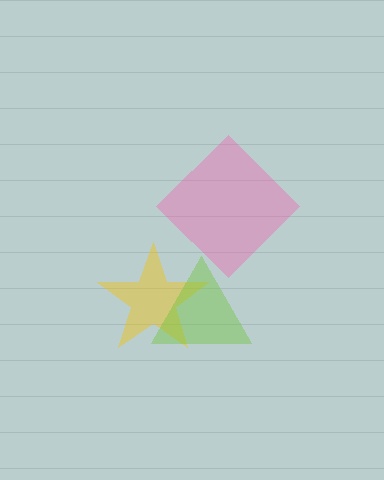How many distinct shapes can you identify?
There are 3 distinct shapes: a yellow star, a lime triangle, a pink diamond.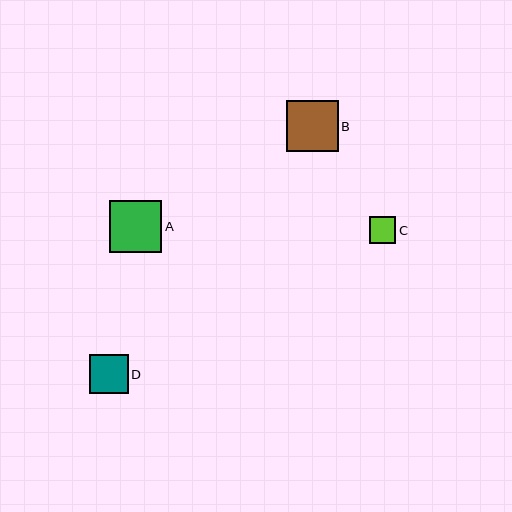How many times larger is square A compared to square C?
Square A is approximately 2.0 times the size of square C.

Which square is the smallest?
Square C is the smallest with a size of approximately 27 pixels.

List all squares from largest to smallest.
From largest to smallest: A, B, D, C.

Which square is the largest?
Square A is the largest with a size of approximately 52 pixels.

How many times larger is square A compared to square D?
Square A is approximately 1.4 times the size of square D.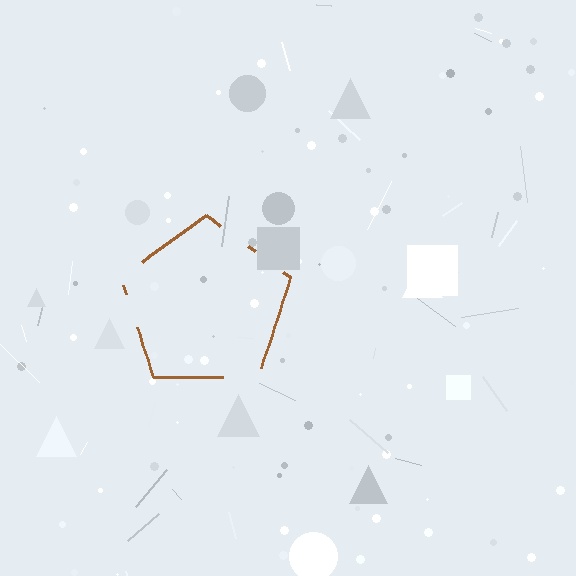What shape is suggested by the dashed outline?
The dashed outline suggests a pentagon.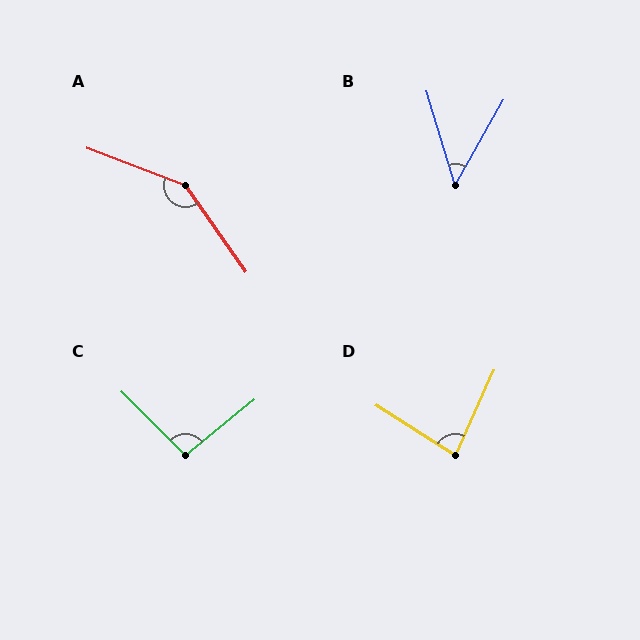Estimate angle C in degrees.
Approximately 96 degrees.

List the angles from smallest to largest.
B (46°), D (82°), C (96°), A (146°).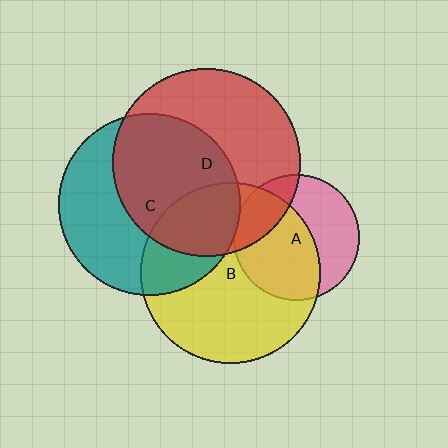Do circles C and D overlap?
Yes.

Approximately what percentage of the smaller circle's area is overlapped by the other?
Approximately 55%.